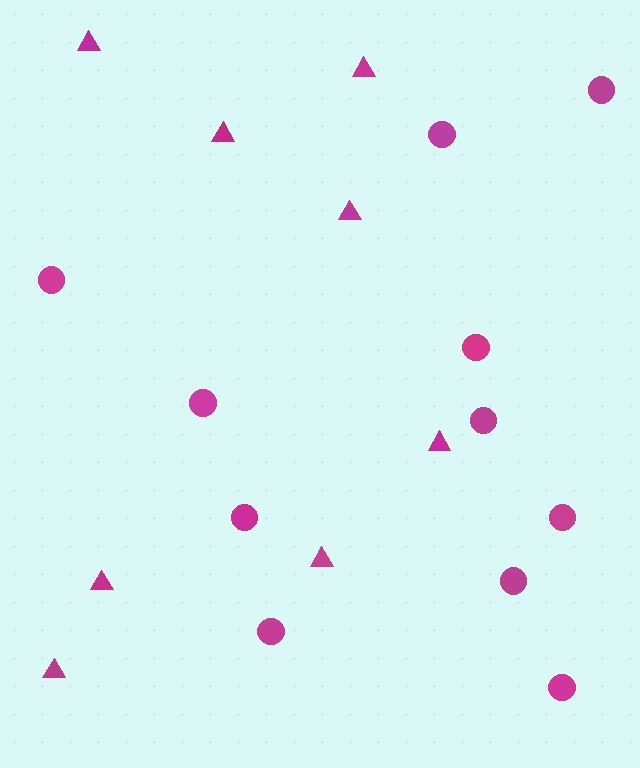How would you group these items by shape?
There are 2 groups: one group of circles (11) and one group of triangles (8).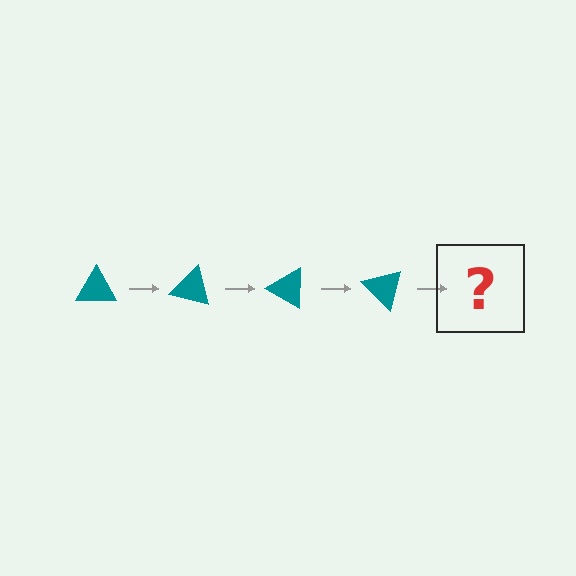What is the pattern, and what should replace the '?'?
The pattern is that the triangle rotates 15 degrees each step. The '?' should be a teal triangle rotated 60 degrees.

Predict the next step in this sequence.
The next step is a teal triangle rotated 60 degrees.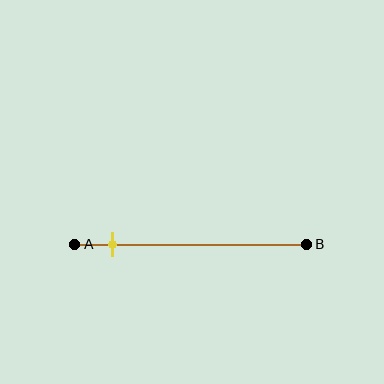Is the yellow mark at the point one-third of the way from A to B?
No, the mark is at about 15% from A, not at the 33% one-third point.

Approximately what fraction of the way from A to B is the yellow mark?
The yellow mark is approximately 15% of the way from A to B.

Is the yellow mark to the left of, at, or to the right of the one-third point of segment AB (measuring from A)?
The yellow mark is to the left of the one-third point of segment AB.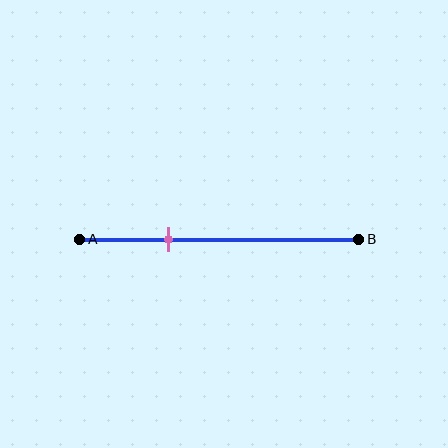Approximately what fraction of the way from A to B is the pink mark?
The pink mark is approximately 30% of the way from A to B.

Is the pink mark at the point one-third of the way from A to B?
Yes, the mark is approximately at the one-third point.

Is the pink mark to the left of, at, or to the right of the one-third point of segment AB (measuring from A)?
The pink mark is approximately at the one-third point of segment AB.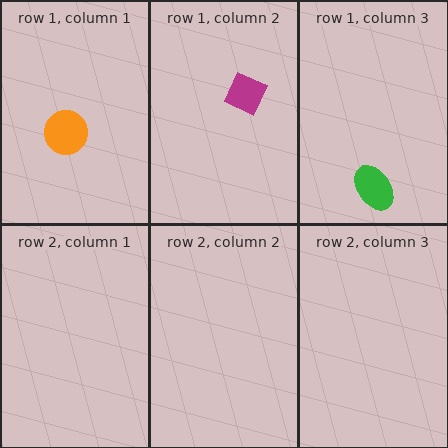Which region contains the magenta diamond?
The row 1, column 2 region.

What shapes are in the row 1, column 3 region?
The green ellipse.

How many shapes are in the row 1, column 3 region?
1.